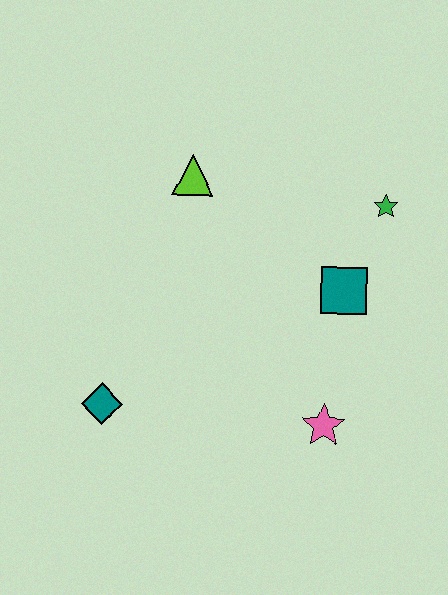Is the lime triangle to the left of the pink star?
Yes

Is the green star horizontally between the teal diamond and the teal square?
No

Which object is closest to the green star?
The teal square is closest to the green star.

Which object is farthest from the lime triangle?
The pink star is farthest from the lime triangle.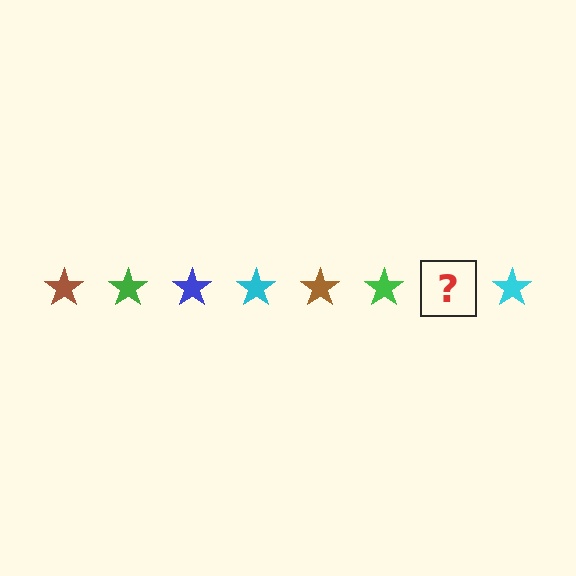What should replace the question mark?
The question mark should be replaced with a blue star.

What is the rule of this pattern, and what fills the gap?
The rule is that the pattern cycles through brown, green, blue, cyan stars. The gap should be filled with a blue star.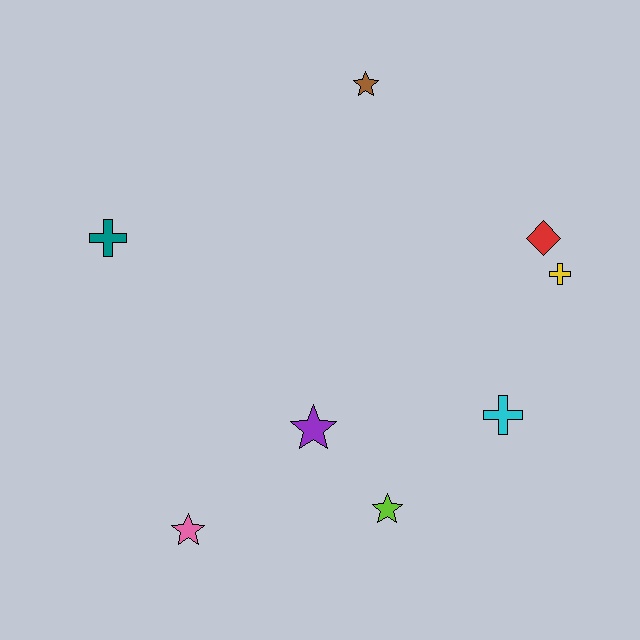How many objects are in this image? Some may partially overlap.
There are 8 objects.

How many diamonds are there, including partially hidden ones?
There is 1 diamond.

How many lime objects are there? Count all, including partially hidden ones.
There is 1 lime object.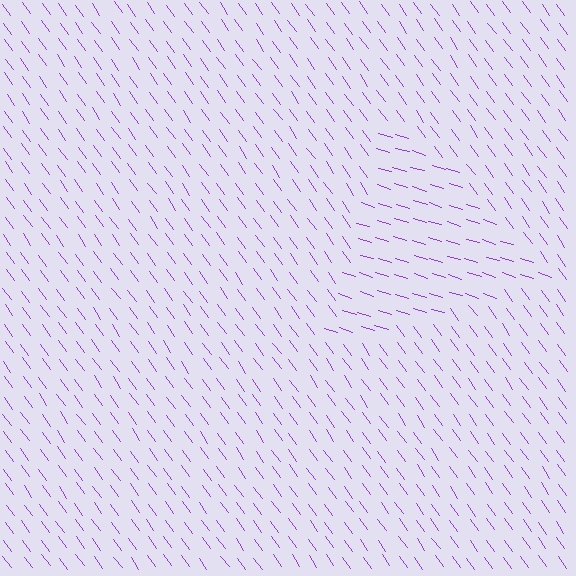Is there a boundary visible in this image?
Yes, there is a texture boundary formed by a change in line orientation.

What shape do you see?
I see a triangle.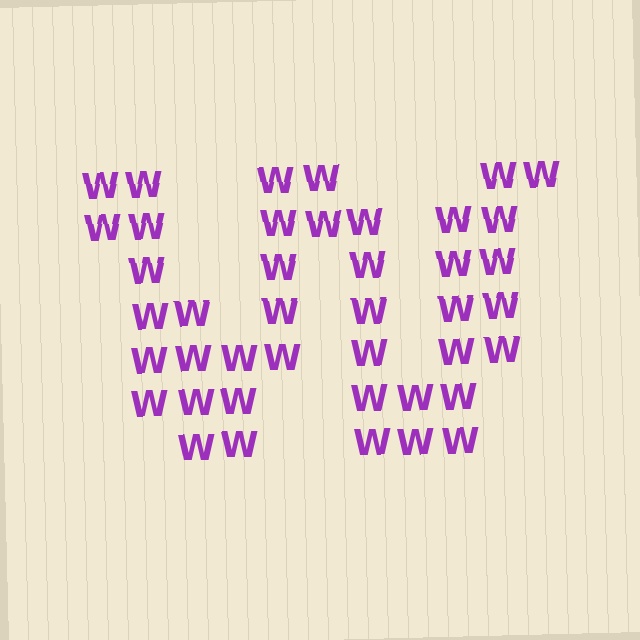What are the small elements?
The small elements are letter W's.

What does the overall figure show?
The overall figure shows the letter W.